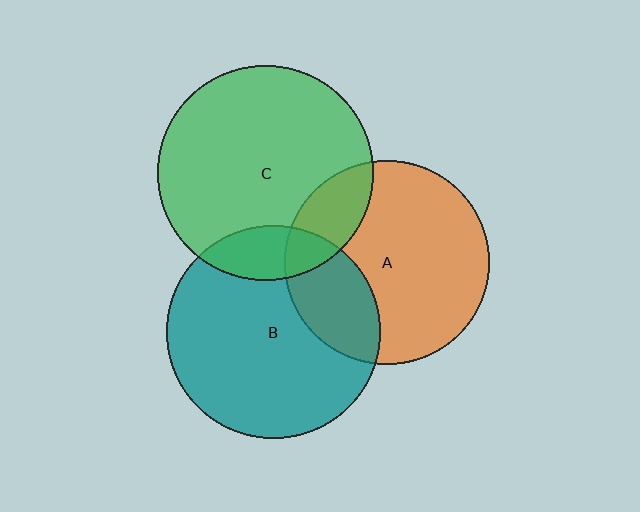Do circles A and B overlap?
Yes.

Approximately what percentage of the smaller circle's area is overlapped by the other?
Approximately 25%.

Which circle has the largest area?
Circle C (green).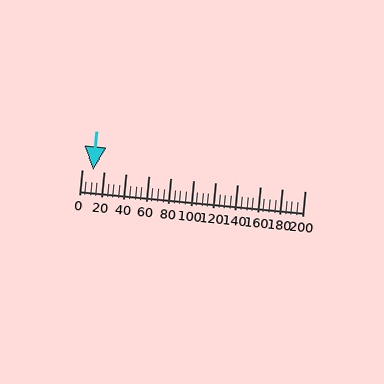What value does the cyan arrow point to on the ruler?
The cyan arrow points to approximately 10.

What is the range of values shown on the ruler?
The ruler shows values from 0 to 200.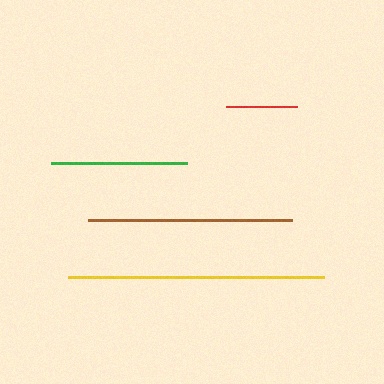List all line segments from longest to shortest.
From longest to shortest: yellow, brown, green, red.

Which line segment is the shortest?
The red line is the shortest at approximately 71 pixels.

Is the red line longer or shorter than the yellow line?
The yellow line is longer than the red line.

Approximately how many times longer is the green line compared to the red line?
The green line is approximately 1.9 times the length of the red line.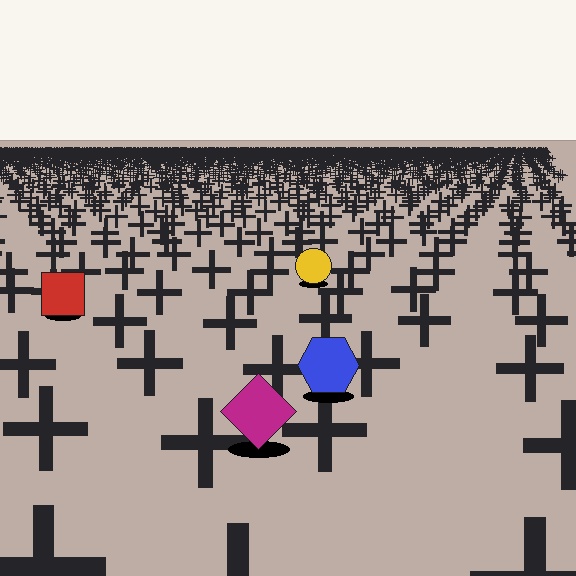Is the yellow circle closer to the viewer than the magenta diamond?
No. The magenta diamond is closer — you can tell from the texture gradient: the ground texture is coarser near it.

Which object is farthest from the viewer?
The yellow circle is farthest from the viewer. It appears smaller and the ground texture around it is denser.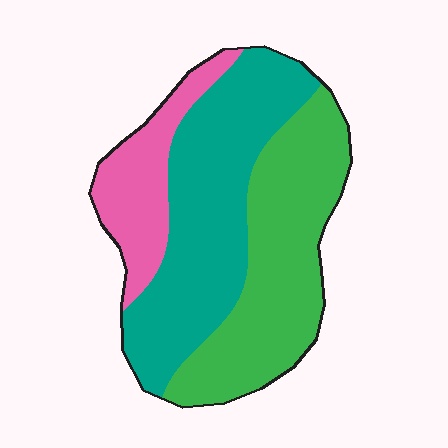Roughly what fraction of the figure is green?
Green covers about 40% of the figure.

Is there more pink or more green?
Green.